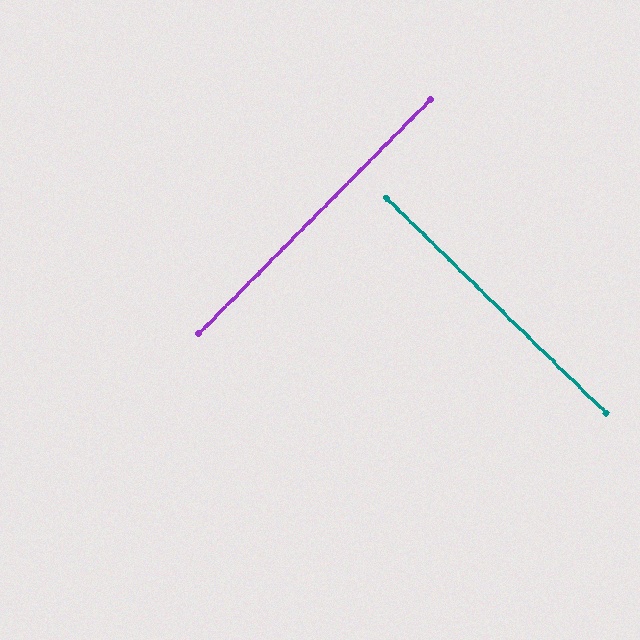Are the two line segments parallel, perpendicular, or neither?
Perpendicular — they meet at approximately 90°.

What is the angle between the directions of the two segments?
Approximately 90 degrees.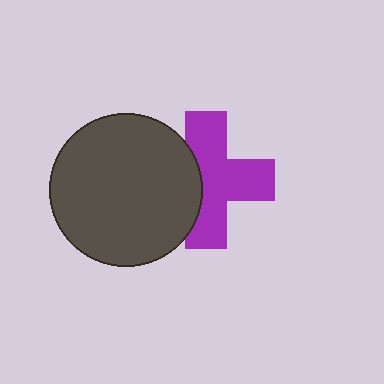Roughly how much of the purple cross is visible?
Most of it is visible (roughly 68%).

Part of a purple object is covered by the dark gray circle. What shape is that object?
It is a cross.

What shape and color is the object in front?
The object in front is a dark gray circle.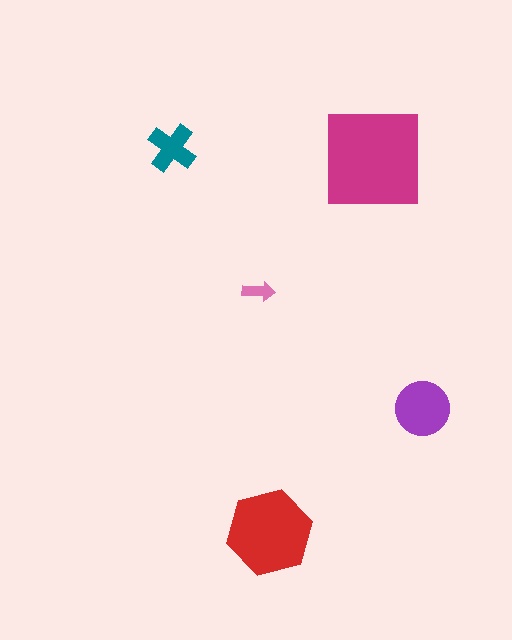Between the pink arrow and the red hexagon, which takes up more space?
The red hexagon.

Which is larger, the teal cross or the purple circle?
The purple circle.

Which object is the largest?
The magenta square.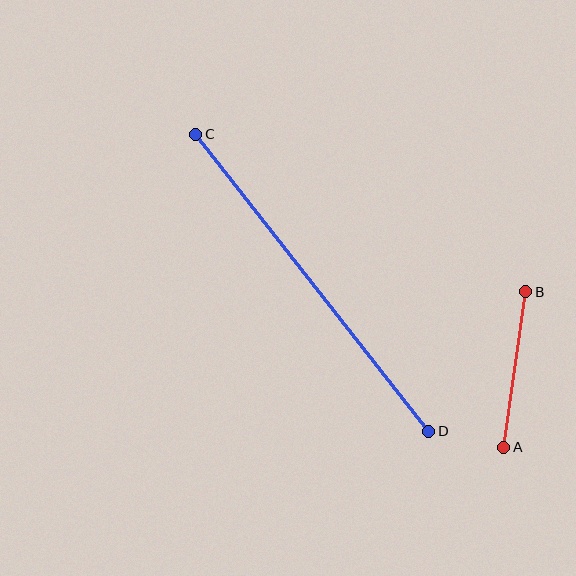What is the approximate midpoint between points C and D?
The midpoint is at approximately (312, 283) pixels.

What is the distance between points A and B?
The distance is approximately 157 pixels.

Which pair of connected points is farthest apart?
Points C and D are farthest apart.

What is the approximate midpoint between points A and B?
The midpoint is at approximately (515, 370) pixels.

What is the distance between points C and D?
The distance is approximately 378 pixels.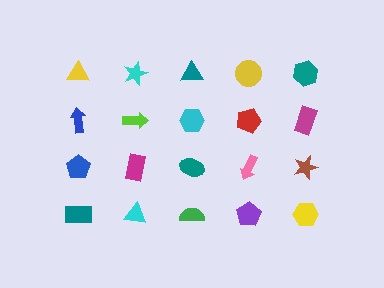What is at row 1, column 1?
A yellow triangle.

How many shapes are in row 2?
5 shapes.